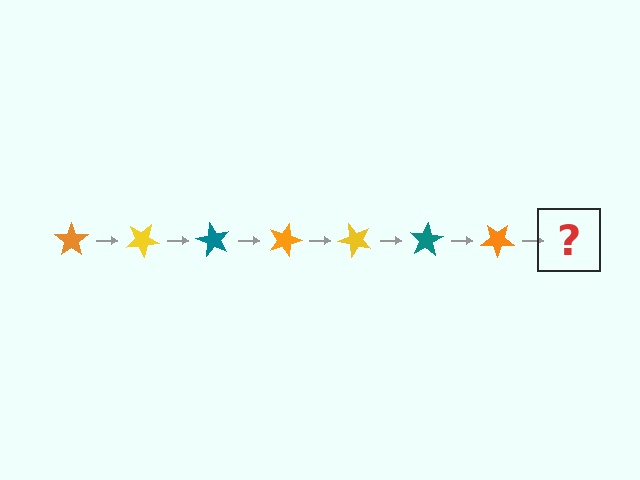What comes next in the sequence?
The next element should be a yellow star, rotated 210 degrees from the start.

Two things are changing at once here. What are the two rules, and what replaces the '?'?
The two rules are that it rotates 30 degrees each step and the color cycles through orange, yellow, and teal. The '?' should be a yellow star, rotated 210 degrees from the start.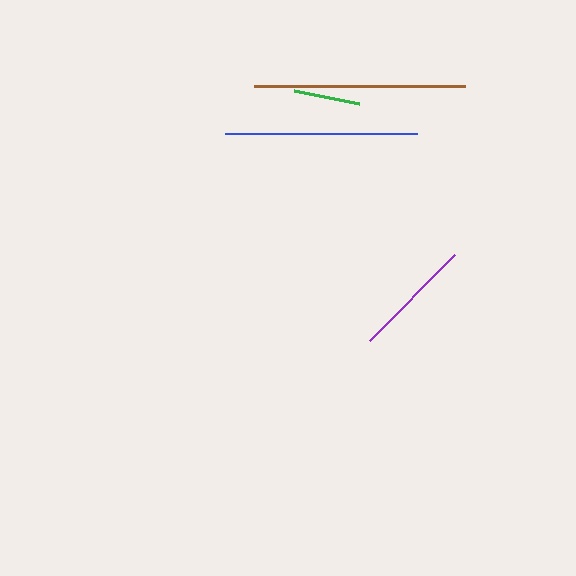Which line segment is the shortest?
The green line is the shortest at approximately 66 pixels.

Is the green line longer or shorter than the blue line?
The blue line is longer than the green line.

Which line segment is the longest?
The brown line is the longest at approximately 210 pixels.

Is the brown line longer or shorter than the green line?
The brown line is longer than the green line.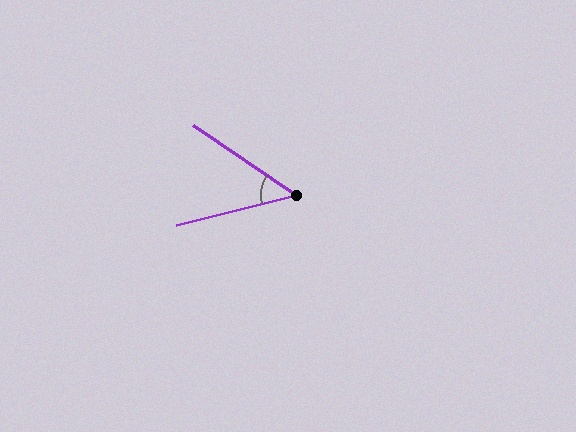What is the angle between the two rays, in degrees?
Approximately 49 degrees.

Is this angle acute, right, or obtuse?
It is acute.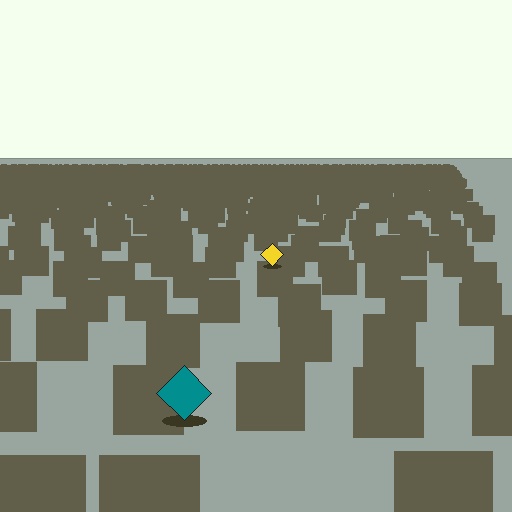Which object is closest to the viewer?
The teal diamond is closest. The texture marks near it are larger and more spread out.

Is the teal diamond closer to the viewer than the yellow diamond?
Yes. The teal diamond is closer — you can tell from the texture gradient: the ground texture is coarser near it.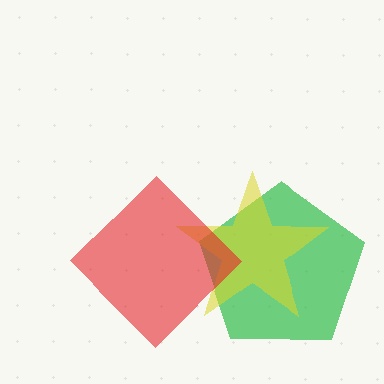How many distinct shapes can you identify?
There are 3 distinct shapes: a green pentagon, a yellow star, a red diamond.